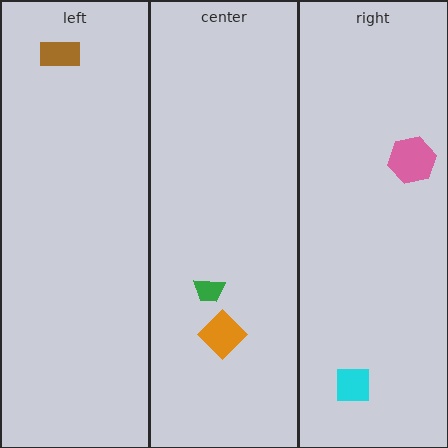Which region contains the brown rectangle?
The left region.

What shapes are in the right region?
The cyan square, the pink hexagon.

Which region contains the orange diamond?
The center region.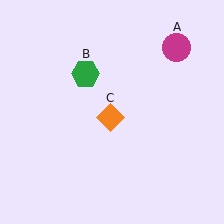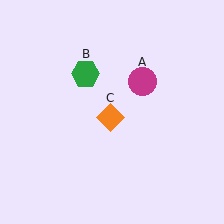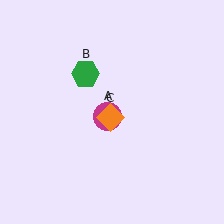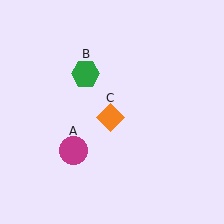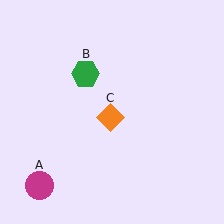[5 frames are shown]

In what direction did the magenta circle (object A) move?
The magenta circle (object A) moved down and to the left.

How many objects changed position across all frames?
1 object changed position: magenta circle (object A).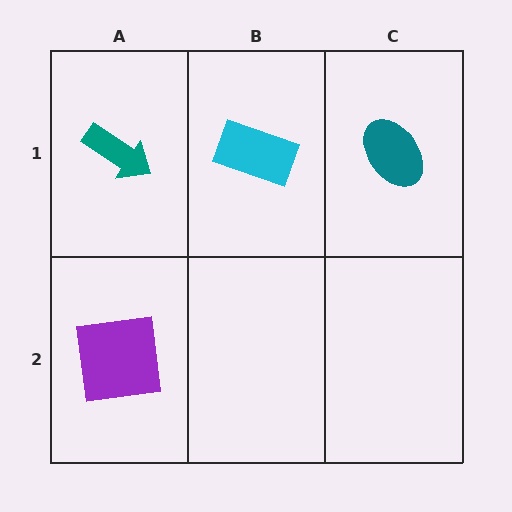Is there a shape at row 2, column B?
No, that cell is empty.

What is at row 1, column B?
A cyan rectangle.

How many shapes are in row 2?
1 shape.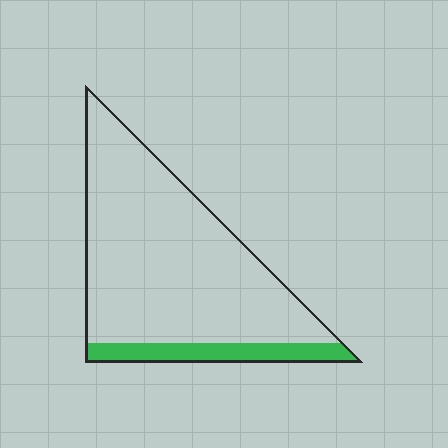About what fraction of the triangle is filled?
About one eighth (1/8).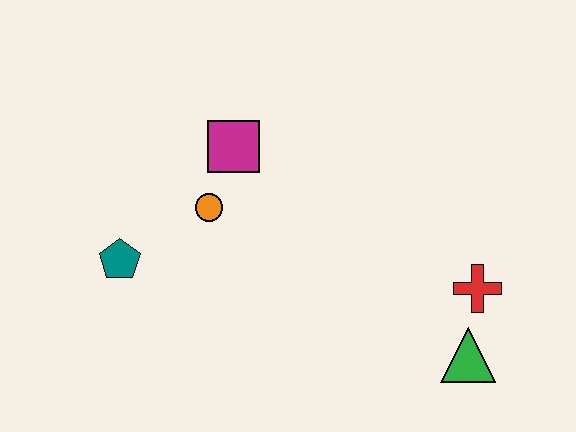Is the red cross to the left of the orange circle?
No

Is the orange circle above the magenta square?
No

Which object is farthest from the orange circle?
The green triangle is farthest from the orange circle.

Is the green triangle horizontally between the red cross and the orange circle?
Yes